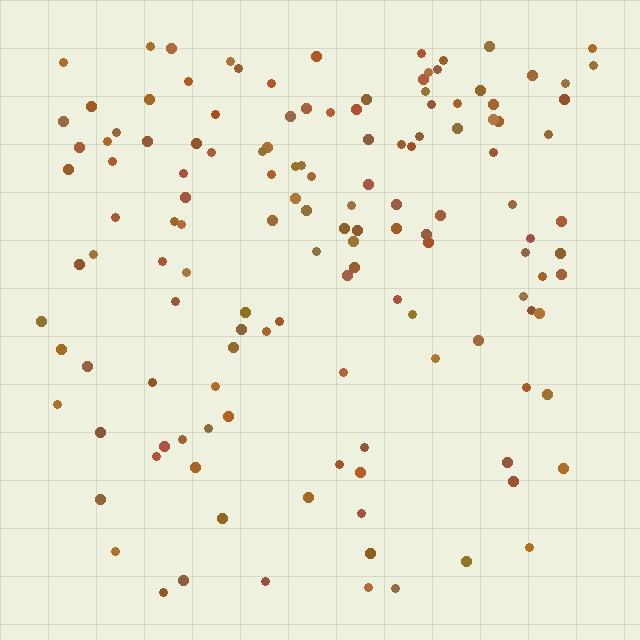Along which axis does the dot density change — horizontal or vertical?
Vertical.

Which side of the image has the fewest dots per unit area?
The bottom.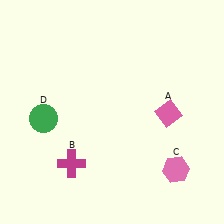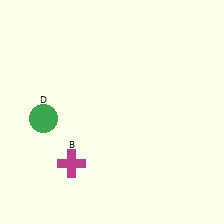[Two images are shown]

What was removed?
The pink diamond (A), the pink hexagon (C) were removed in Image 2.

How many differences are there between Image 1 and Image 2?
There are 2 differences between the two images.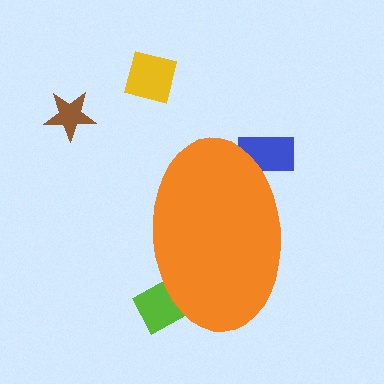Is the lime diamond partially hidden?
Yes, the lime diamond is partially hidden behind the orange ellipse.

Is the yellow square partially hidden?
No, the yellow square is fully visible.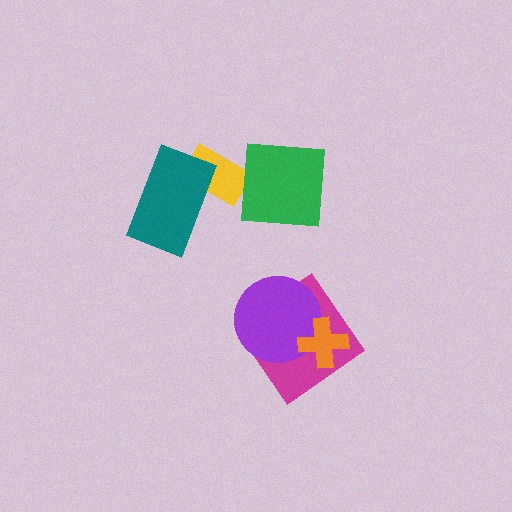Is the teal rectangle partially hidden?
No, no other shape covers it.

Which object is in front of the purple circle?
The orange cross is in front of the purple circle.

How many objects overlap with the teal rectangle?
1 object overlaps with the teal rectangle.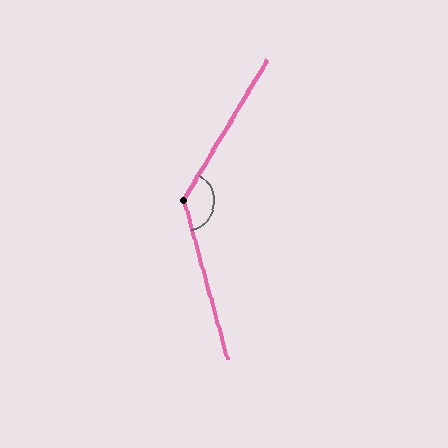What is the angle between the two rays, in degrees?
Approximately 134 degrees.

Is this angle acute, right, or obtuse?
It is obtuse.